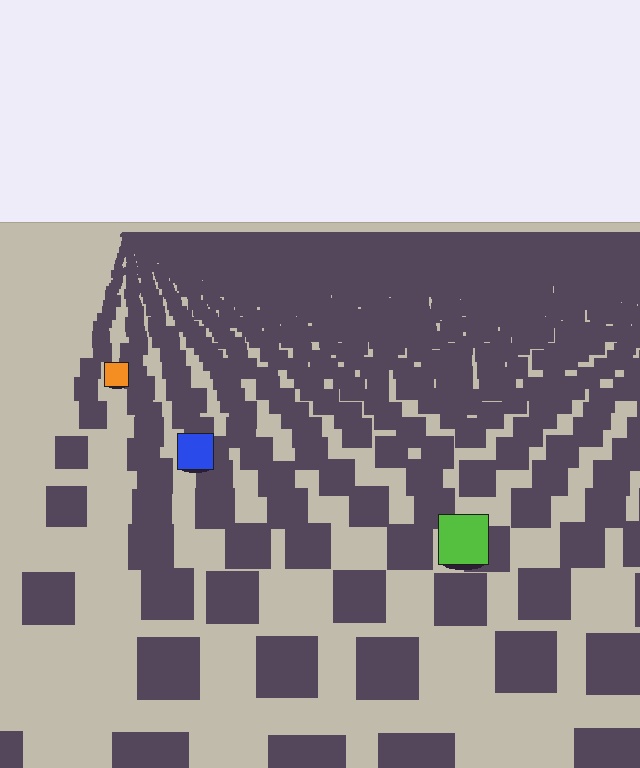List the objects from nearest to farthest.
From nearest to farthest: the lime square, the blue square, the orange square.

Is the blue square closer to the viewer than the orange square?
Yes. The blue square is closer — you can tell from the texture gradient: the ground texture is coarser near it.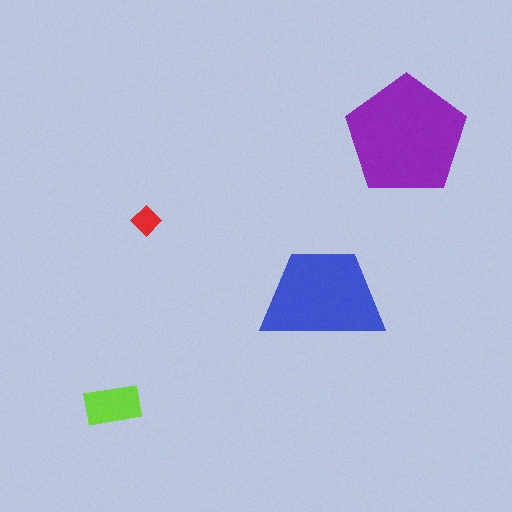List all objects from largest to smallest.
The purple pentagon, the blue trapezoid, the lime rectangle, the red diamond.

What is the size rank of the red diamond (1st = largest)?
4th.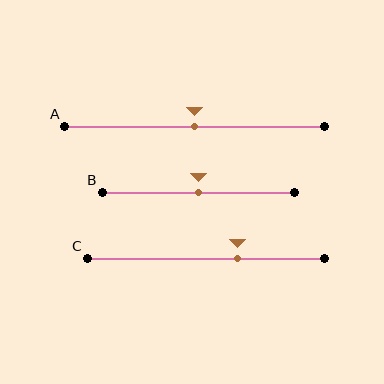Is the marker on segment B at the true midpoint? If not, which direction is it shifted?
Yes, the marker on segment B is at the true midpoint.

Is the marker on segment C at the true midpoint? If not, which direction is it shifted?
No, the marker on segment C is shifted to the right by about 13% of the segment length.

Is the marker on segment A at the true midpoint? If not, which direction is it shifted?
Yes, the marker on segment A is at the true midpoint.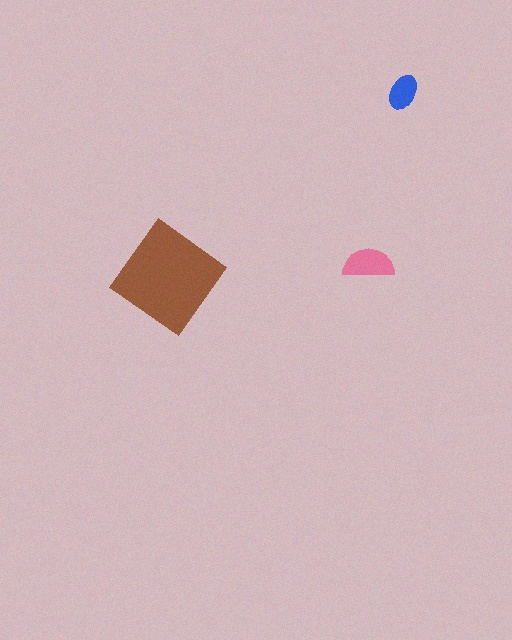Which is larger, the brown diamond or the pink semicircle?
The brown diamond.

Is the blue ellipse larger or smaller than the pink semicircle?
Smaller.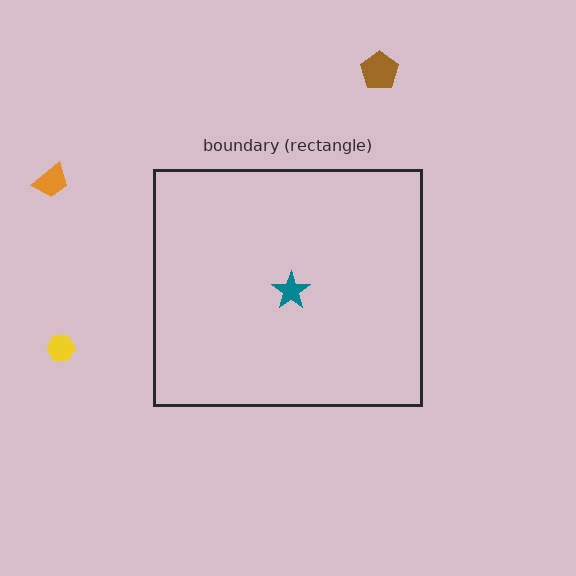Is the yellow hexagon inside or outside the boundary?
Outside.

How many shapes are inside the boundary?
1 inside, 3 outside.